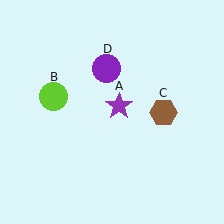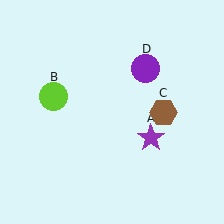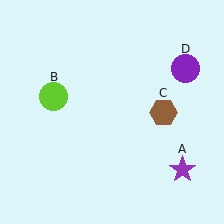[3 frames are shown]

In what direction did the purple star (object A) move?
The purple star (object A) moved down and to the right.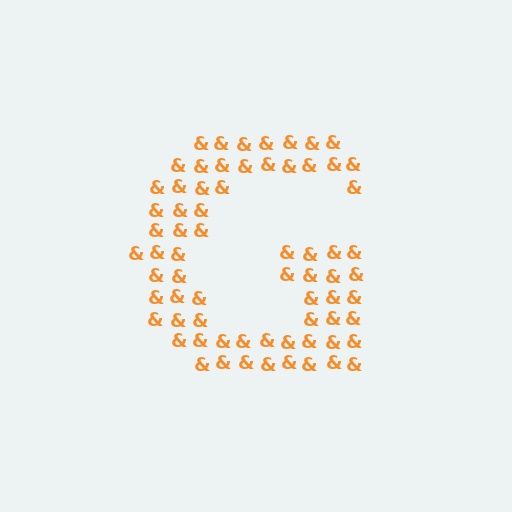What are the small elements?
The small elements are ampersands.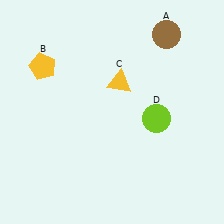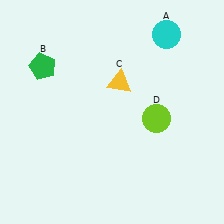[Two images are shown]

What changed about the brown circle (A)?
In Image 1, A is brown. In Image 2, it changed to cyan.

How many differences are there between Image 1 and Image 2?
There are 2 differences between the two images.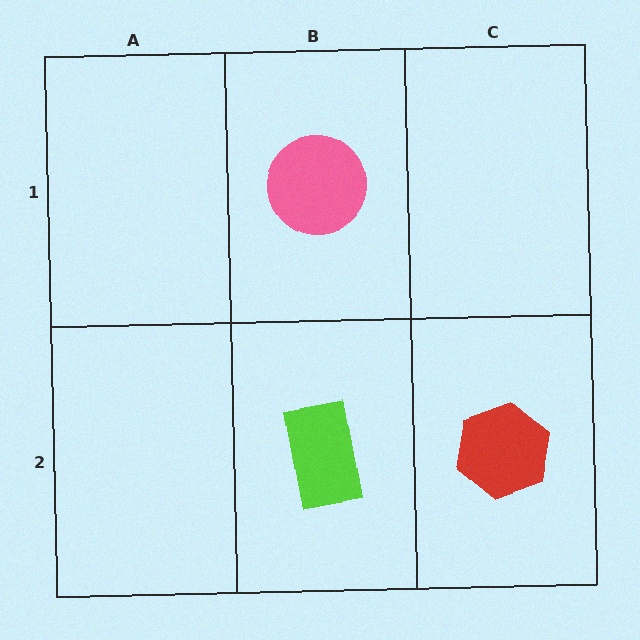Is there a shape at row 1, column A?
No, that cell is empty.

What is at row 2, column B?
A lime rectangle.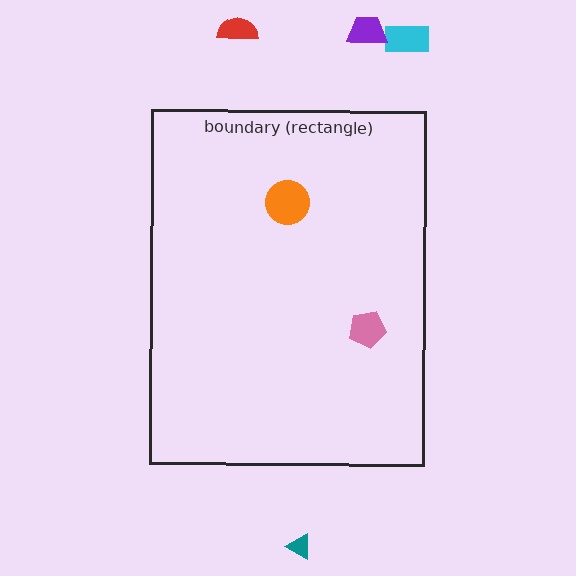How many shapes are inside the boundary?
2 inside, 4 outside.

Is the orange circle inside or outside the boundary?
Inside.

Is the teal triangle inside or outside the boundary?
Outside.